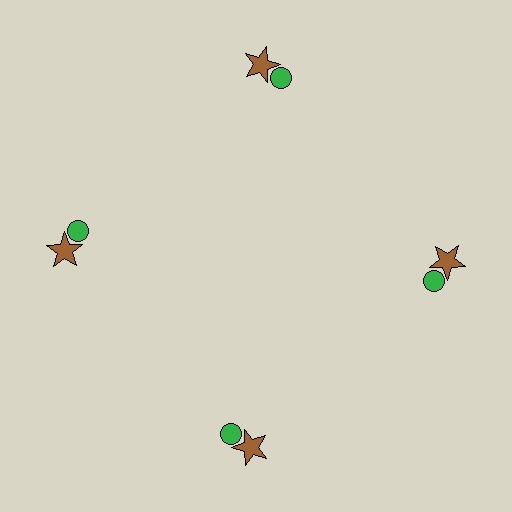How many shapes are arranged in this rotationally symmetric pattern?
There are 8 shapes, arranged in 4 groups of 2.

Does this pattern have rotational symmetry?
Yes, this pattern has 4-fold rotational symmetry. It looks the same after rotating 90 degrees around the center.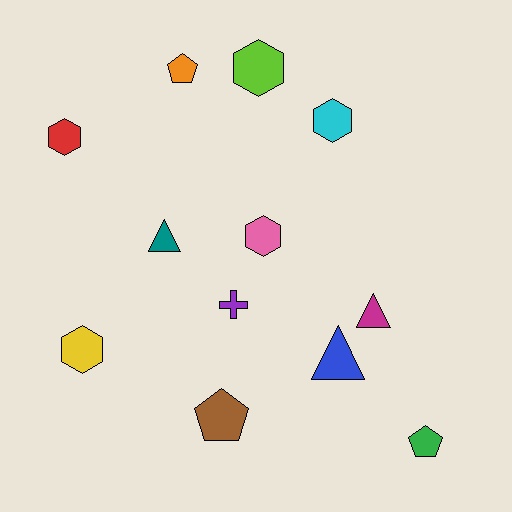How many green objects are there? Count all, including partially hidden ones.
There is 1 green object.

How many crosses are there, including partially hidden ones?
There is 1 cross.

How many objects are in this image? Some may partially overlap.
There are 12 objects.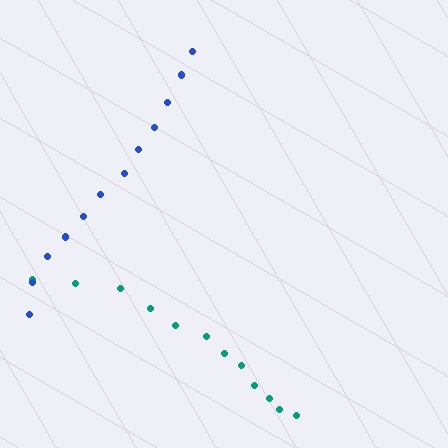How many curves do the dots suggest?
There are 2 distinct paths.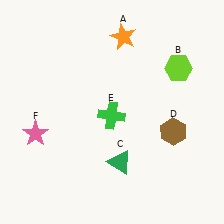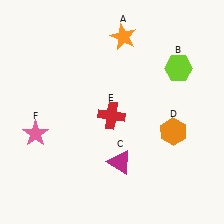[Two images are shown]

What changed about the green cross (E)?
In Image 1, E is green. In Image 2, it changed to red.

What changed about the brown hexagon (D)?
In Image 1, D is brown. In Image 2, it changed to orange.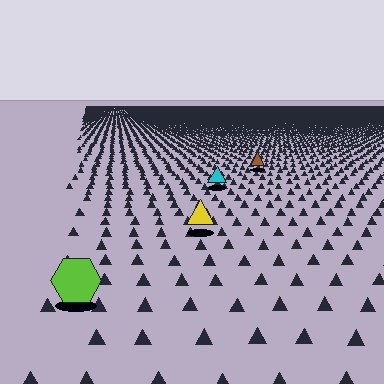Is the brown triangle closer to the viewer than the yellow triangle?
No. The yellow triangle is closer — you can tell from the texture gradient: the ground texture is coarser near it.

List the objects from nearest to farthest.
From nearest to farthest: the lime hexagon, the yellow triangle, the cyan triangle, the brown triangle.